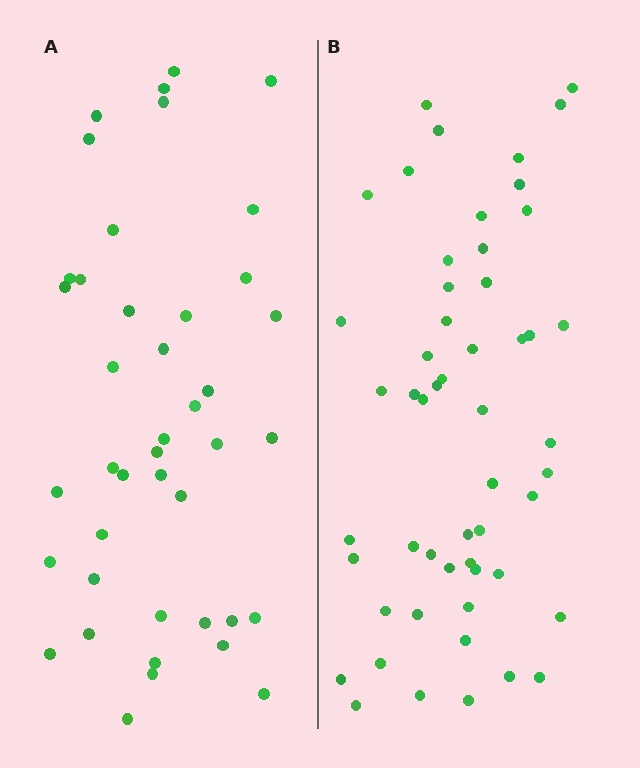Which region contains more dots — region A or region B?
Region B (the right region) has more dots.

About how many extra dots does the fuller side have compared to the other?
Region B has roughly 12 or so more dots than region A.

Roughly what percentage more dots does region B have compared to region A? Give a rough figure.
About 25% more.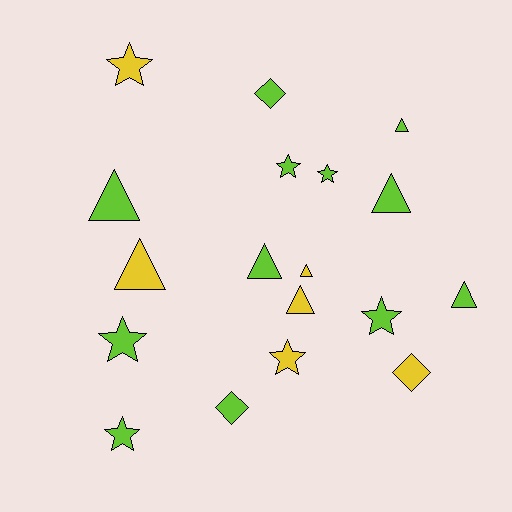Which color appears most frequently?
Lime, with 12 objects.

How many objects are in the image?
There are 18 objects.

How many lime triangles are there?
There are 5 lime triangles.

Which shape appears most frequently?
Triangle, with 8 objects.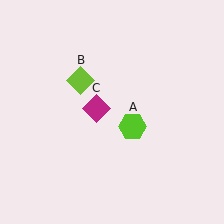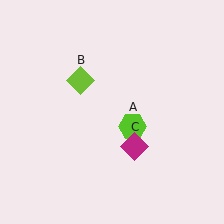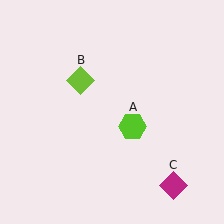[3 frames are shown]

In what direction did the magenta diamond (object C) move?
The magenta diamond (object C) moved down and to the right.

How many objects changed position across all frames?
1 object changed position: magenta diamond (object C).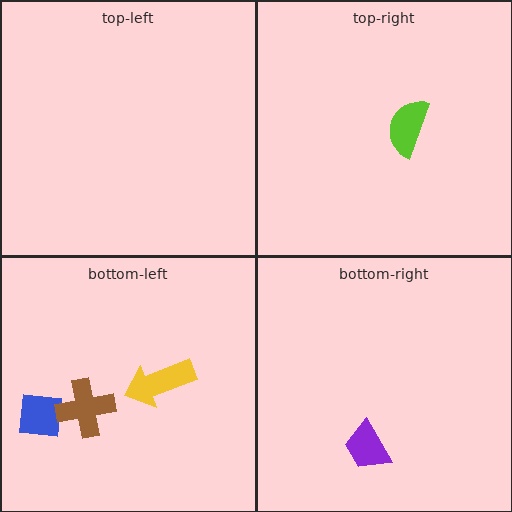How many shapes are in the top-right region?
1.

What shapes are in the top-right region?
The lime semicircle.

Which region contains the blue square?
The bottom-left region.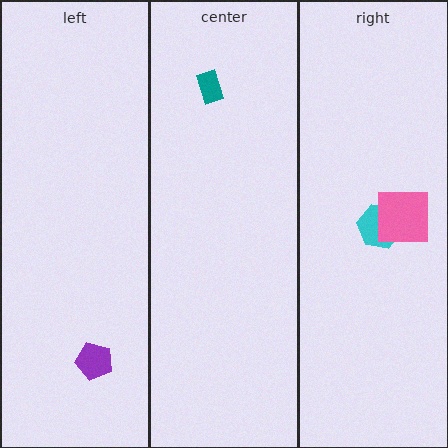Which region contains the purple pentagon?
The left region.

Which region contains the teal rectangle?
The center region.